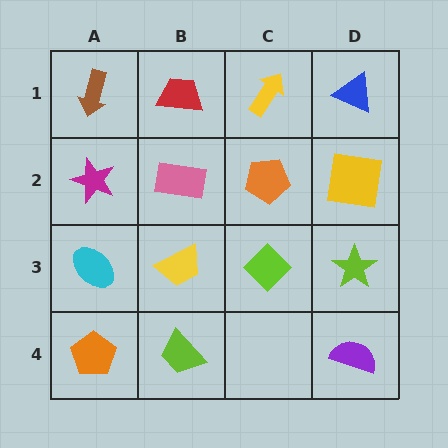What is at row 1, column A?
A brown arrow.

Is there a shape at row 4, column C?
No, that cell is empty.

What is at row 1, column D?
A blue triangle.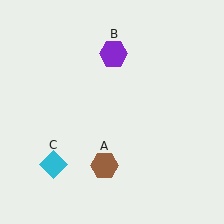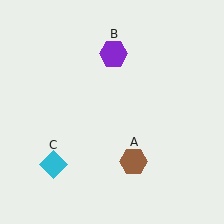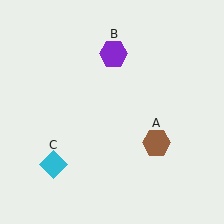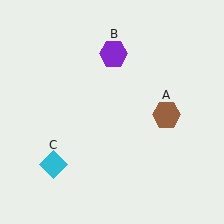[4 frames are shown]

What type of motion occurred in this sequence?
The brown hexagon (object A) rotated counterclockwise around the center of the scene.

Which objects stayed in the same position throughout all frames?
Purple hexagon (object B) and cyan diamond (object C) remained stationary.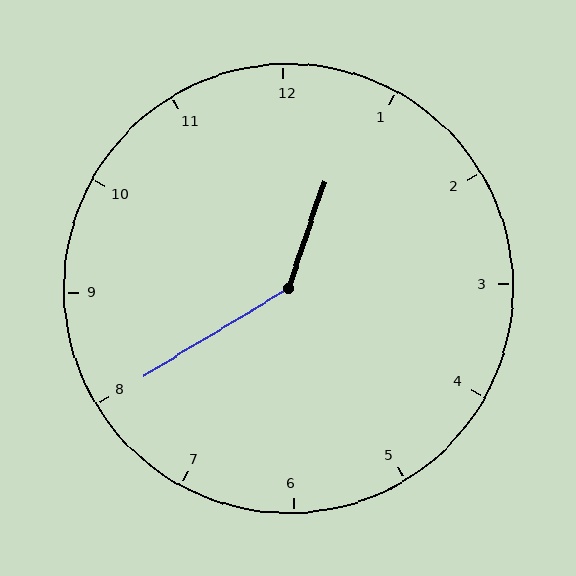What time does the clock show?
12:40.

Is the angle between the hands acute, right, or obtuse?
It is obtuse.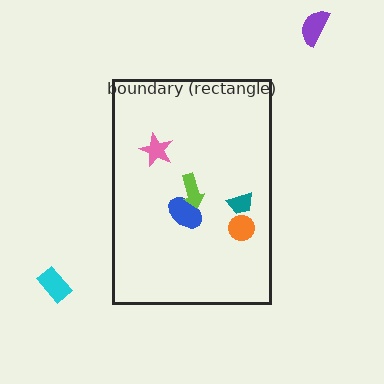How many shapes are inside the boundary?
5 inside, 2 outside.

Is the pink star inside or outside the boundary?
Inside.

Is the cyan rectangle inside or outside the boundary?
Outside.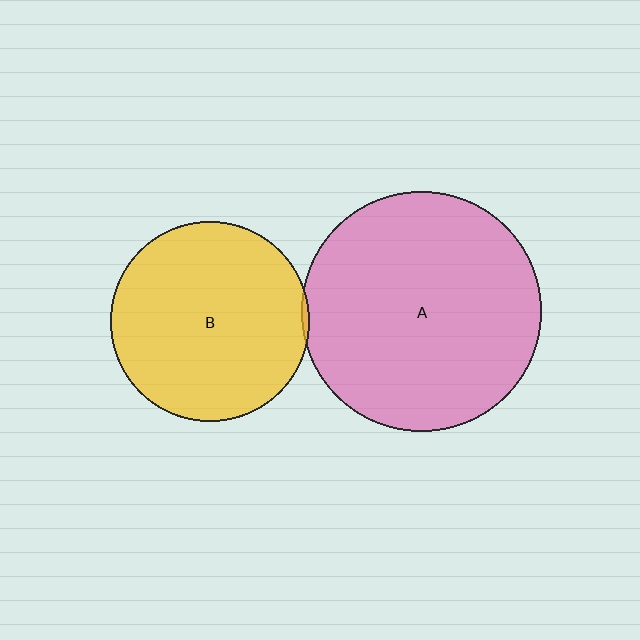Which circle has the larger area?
Circle A (pink).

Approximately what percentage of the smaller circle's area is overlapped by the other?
Approximately 5%.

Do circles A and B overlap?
Yes.